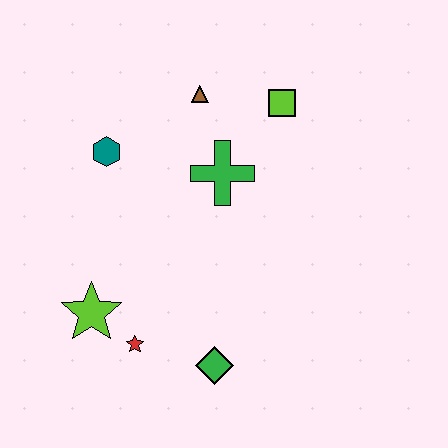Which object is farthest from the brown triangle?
The green diamond is farthest from the brown triangle.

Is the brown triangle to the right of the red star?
Yes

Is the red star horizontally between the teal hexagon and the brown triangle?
Yes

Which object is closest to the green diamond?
The red star is closest to the green diamond.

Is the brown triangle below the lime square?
No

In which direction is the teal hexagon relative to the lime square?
The teal hexagon is to the left of the lime square.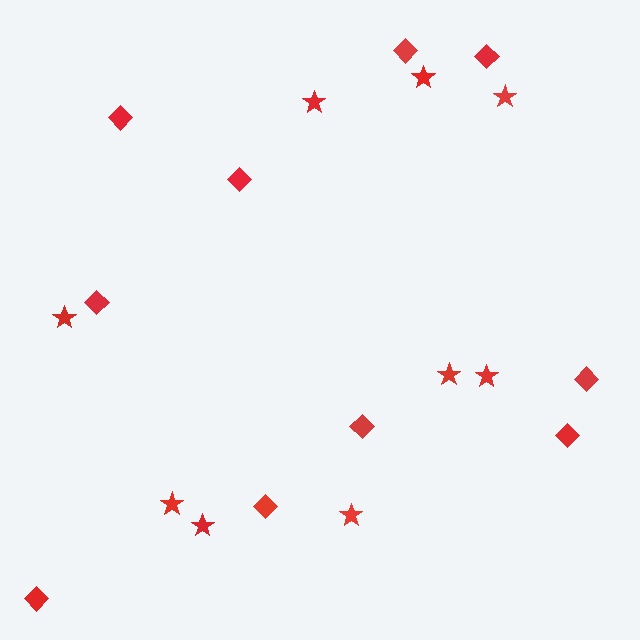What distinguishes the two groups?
There are 2 groups: one group of diamonds (10) and one group of stars (9).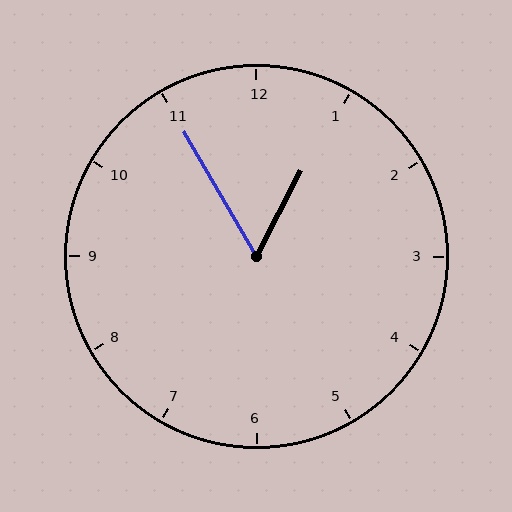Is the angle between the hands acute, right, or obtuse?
It is acute.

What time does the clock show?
12:55.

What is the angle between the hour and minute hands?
Approximately 58 degrees.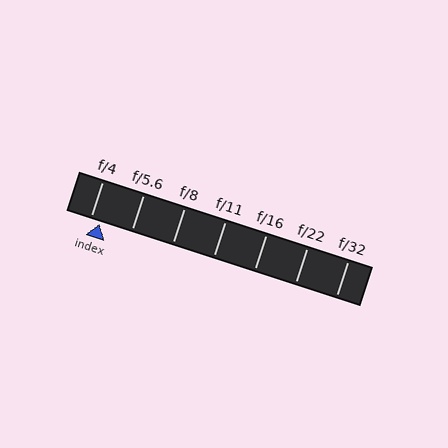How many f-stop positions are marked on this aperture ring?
There are 7 f-stop positions marked.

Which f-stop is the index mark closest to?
The index mark is closest to f/4.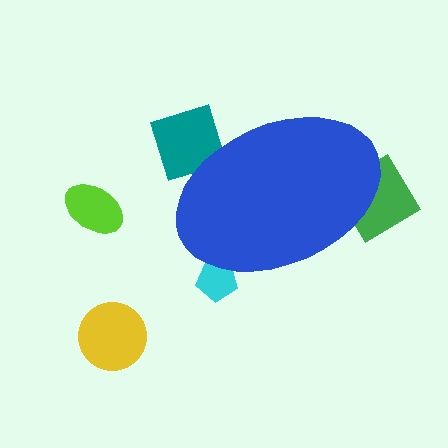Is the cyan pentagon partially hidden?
Yes, the cyan pentagon is partially hidden behind the blue ellipse.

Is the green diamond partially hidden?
Yes, the green diamond is partially hidden behind the blue ellipse.